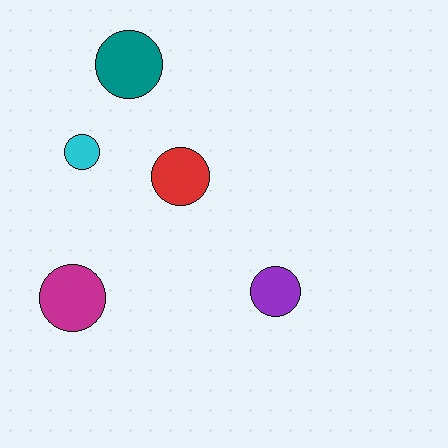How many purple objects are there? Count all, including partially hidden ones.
There is 1 purple object.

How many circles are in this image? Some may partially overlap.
There are 5 circles.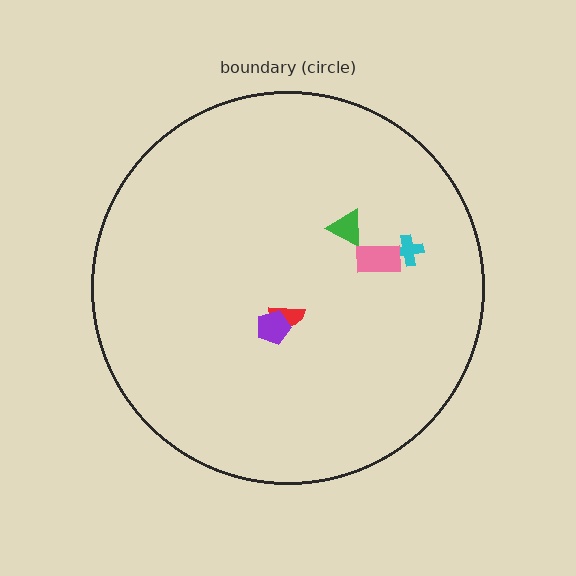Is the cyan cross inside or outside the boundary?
Inside.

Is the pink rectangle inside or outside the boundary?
Inside.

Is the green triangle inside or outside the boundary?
Inside.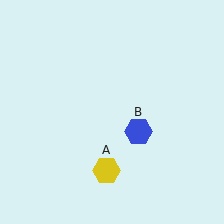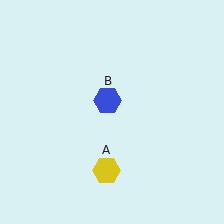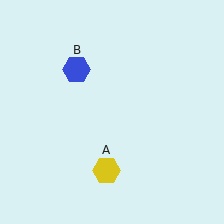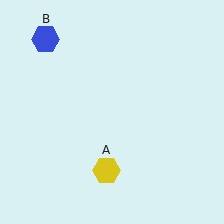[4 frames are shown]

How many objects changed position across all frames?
1 object changed position: blue hexagon (object B).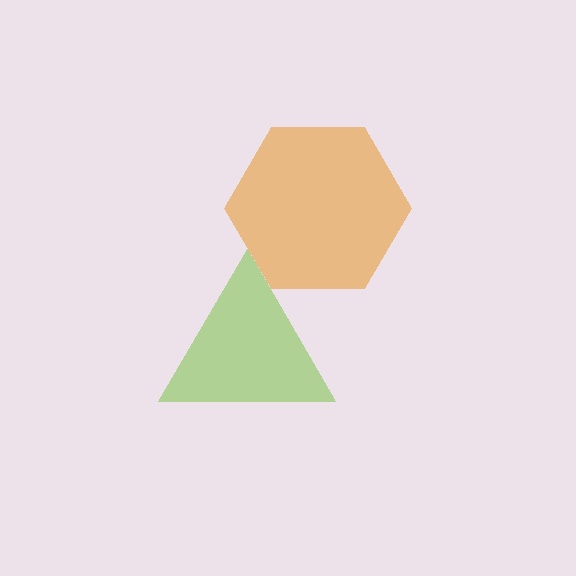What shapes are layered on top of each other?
The layered shapes are: an orange hexagon, a lime triangle.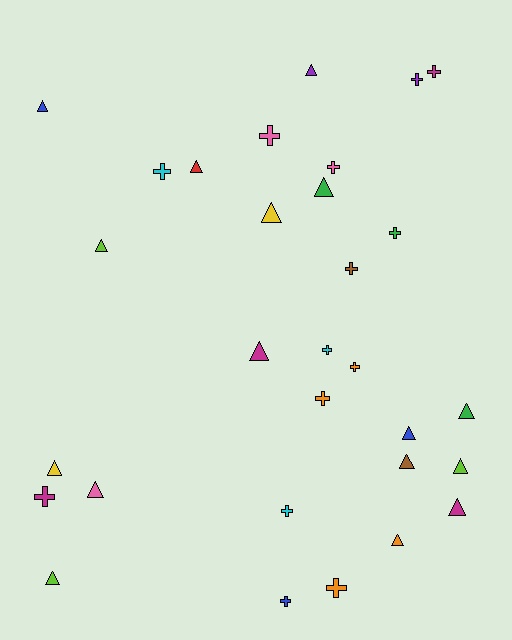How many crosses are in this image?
There are 14 crosses.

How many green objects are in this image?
There are 3 green objects.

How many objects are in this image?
There are 30 objects.